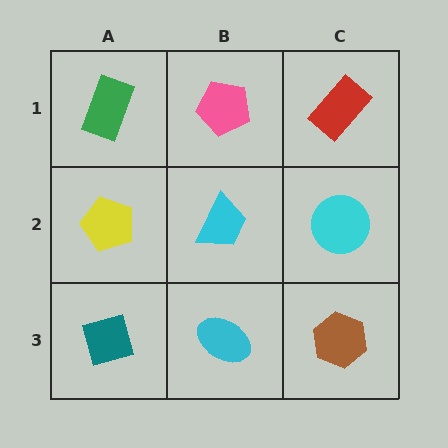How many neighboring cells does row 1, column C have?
2.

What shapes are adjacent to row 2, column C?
A red rectangle (row 1, column C), a brown hexagon (row 3, column C), a cyan trapezoid (row 2, column B).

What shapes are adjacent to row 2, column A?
A green rectangle (row 1, column A), a teal diamond (row 3, column A), a cyan trapezoid (row 2, column B).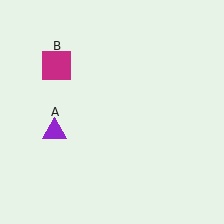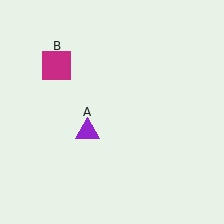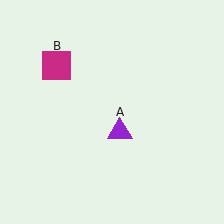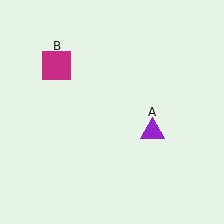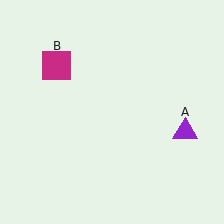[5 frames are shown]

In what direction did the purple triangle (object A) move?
The purple triangle (object A) moved right.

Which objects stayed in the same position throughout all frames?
Magenta square (object B) remained stationary.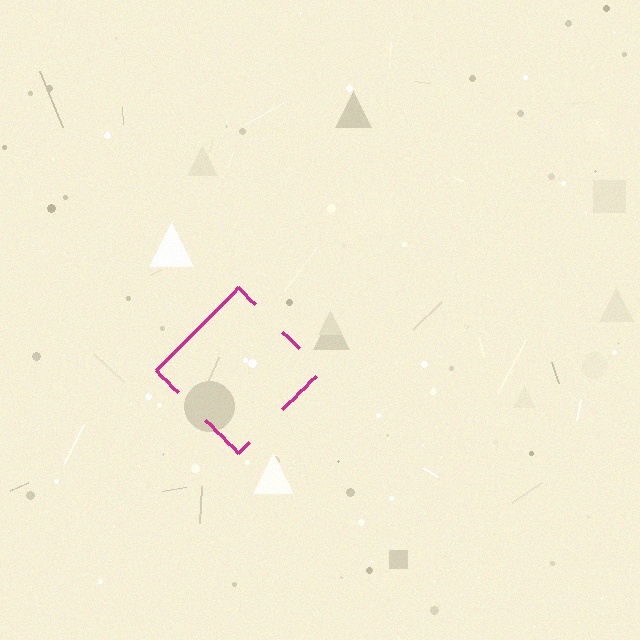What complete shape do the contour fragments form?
The contour fragments form a diamond.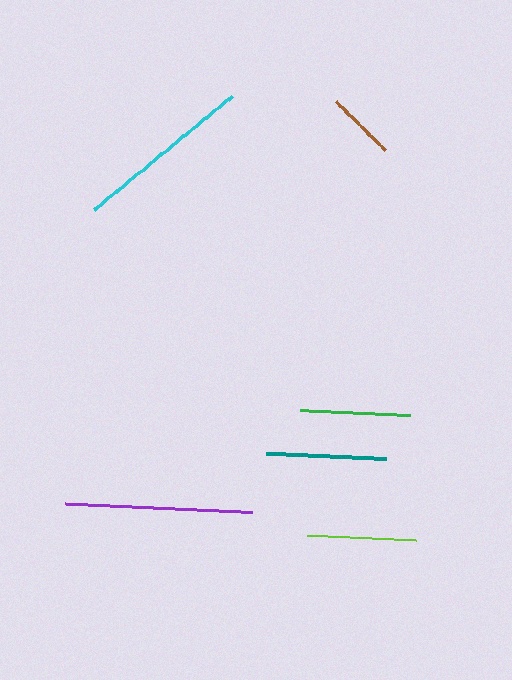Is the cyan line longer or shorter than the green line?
The cyan line is longer than the green line.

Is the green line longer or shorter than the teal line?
The teal line is longer than the green line.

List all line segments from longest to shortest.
From longest to shortest: purple, cyan, teal, green, lime, brown.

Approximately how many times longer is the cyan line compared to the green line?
The cyan line is approximately 1.6 times the length of the green line.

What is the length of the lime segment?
The lime segment is approximately 109 pixels long.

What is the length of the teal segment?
The teal segment is approximately 120 pixels long.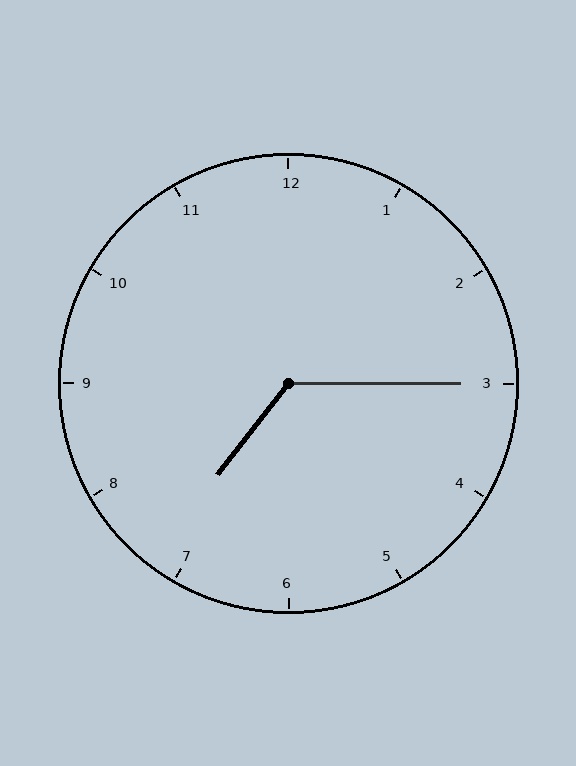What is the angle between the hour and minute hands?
Approximately 128 degrees.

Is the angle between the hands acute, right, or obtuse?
It is obtuse.